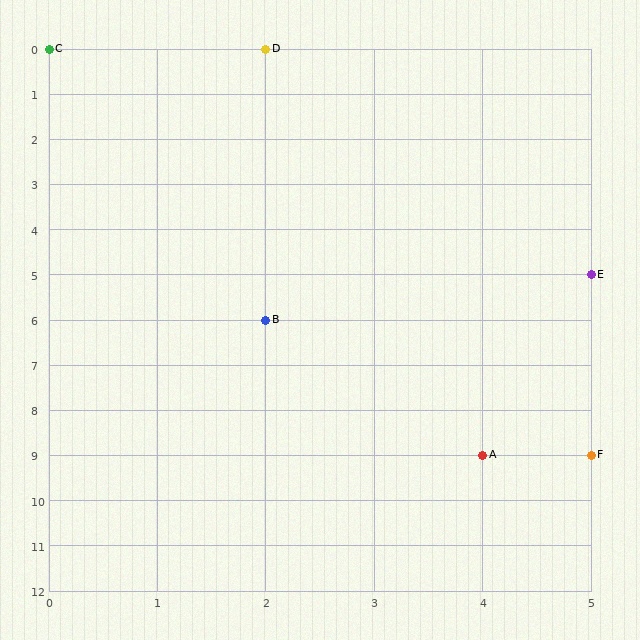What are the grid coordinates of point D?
Point D is at grid coordinates (2, 0).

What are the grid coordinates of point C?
Point C is at grid coordinates (0, 0).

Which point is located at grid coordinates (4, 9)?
Point A is at (4, 9).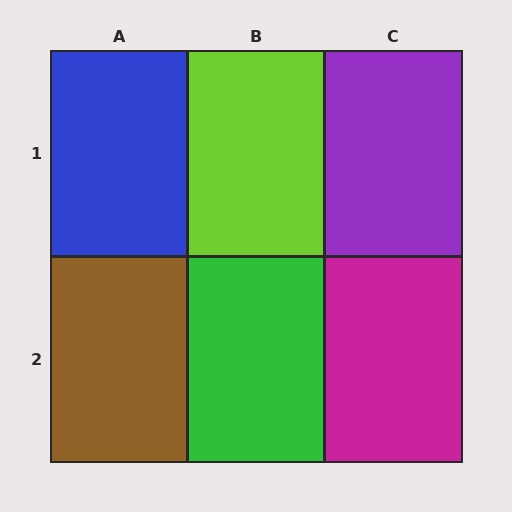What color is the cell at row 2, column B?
Green.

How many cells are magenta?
1 cell is magenta.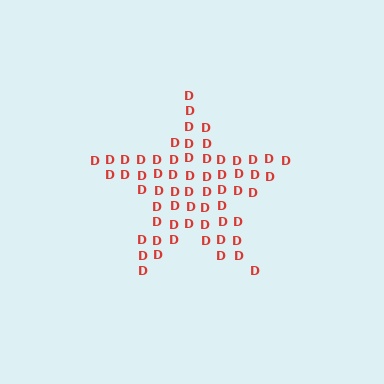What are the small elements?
The small elements are letter D's.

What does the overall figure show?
The overall figure shows a star.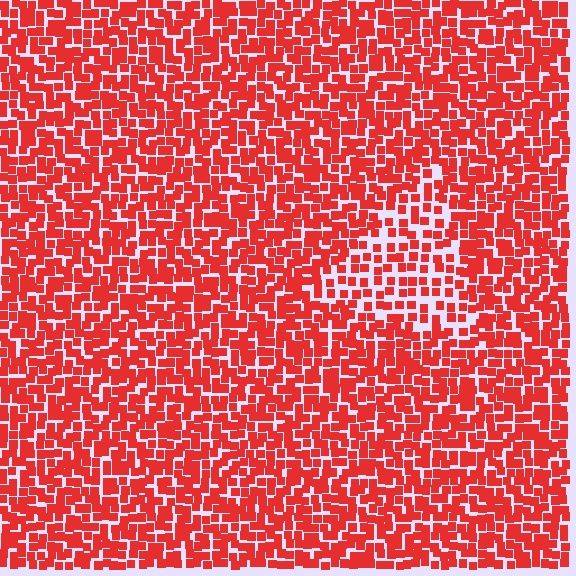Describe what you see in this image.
The image contains small red elements arranged at two different densities. A triangle-shaped region is visible where the elements are less densely packed than the surrounding area.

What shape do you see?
I see a triangle.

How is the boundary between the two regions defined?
The boundary is defined by a change in element density (approximately 1.7x ratio). All elements are the same color, size, and shape.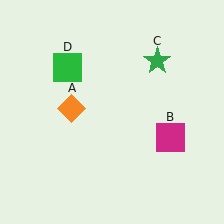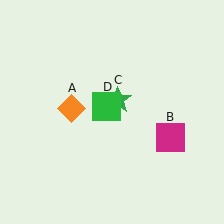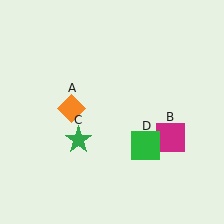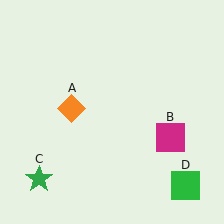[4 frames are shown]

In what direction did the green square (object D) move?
The green square (object D) moved down and to the right.